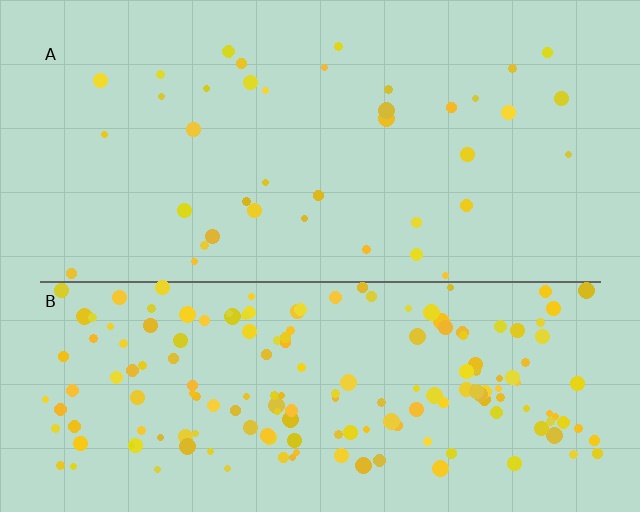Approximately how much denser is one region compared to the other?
Approximately 4.6× — region B over region A.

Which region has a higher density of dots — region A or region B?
B (the bottom).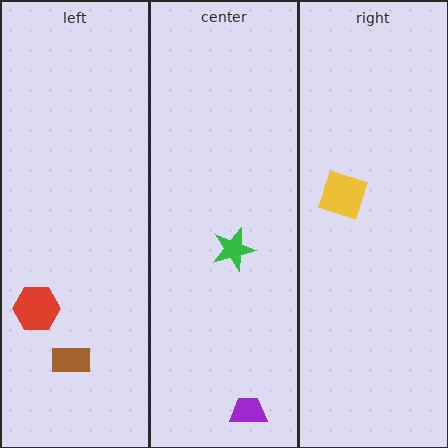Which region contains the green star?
The center region.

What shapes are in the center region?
The green star, the purple trapezoid.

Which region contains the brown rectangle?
The left region.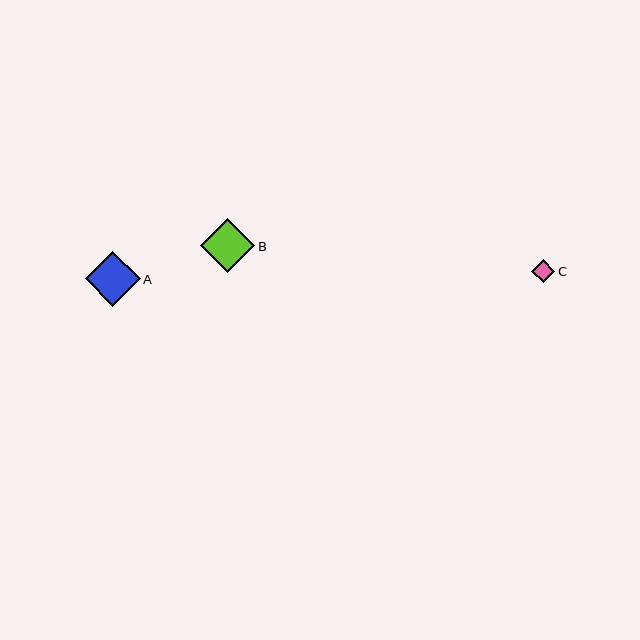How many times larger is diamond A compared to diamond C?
Diamond A is approximately 2.4 times the size of diamond C.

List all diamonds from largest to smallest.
From largest to smallest: A, B, C.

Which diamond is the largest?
Diamond A is the largest with a size of approximately 55 pixels.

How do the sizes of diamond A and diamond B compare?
Diamond A and diamond B are approximately the same size.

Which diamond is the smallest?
Diamond C is the smallest with a size of approximately 23 pixels.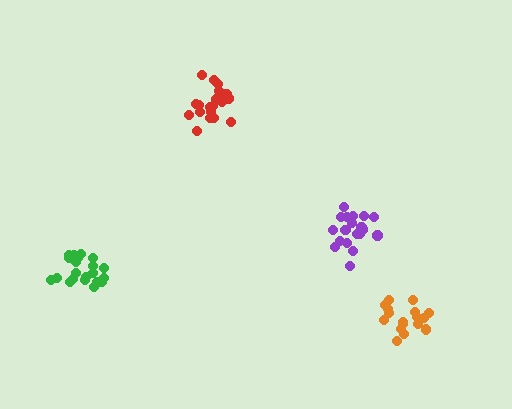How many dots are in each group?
Group 1: 21 dots, Group 2: 20 dots, Group 3: 21 dots, Group 4: 17 dots (79 total).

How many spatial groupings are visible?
There are 4 spatial groupings.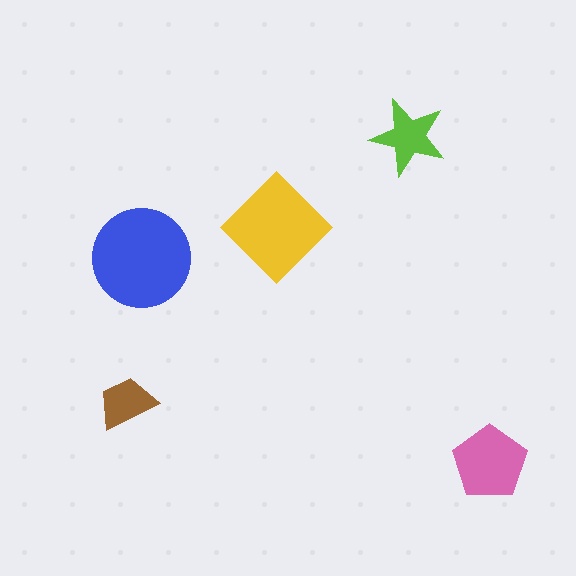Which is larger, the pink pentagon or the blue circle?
The blue circle.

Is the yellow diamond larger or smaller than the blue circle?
Smaller.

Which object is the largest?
The blue circle.